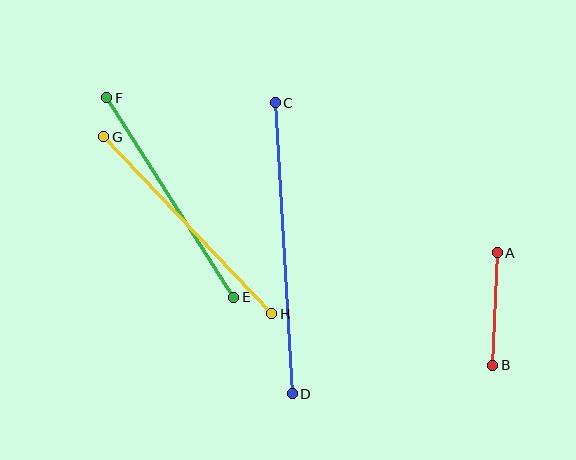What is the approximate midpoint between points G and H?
The midpoint is at approximately (188, 225) pixels.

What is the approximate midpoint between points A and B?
The midpoint is at approximately (495, 309) pixels.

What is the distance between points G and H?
The distance is approximately 244 pixels.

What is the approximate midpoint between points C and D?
The midpoint is at approximately (284, 248) pixels.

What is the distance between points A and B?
The distance is approximately 112 pixels.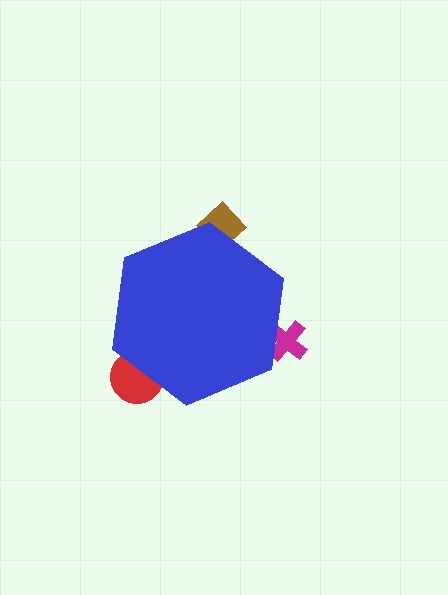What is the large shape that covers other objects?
A blue hexagon.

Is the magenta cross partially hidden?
Yes, the magenta cross is partially hidden behind the blue hexagon.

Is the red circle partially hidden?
Yes, the red circle is partially hidden behind the blue hexagon.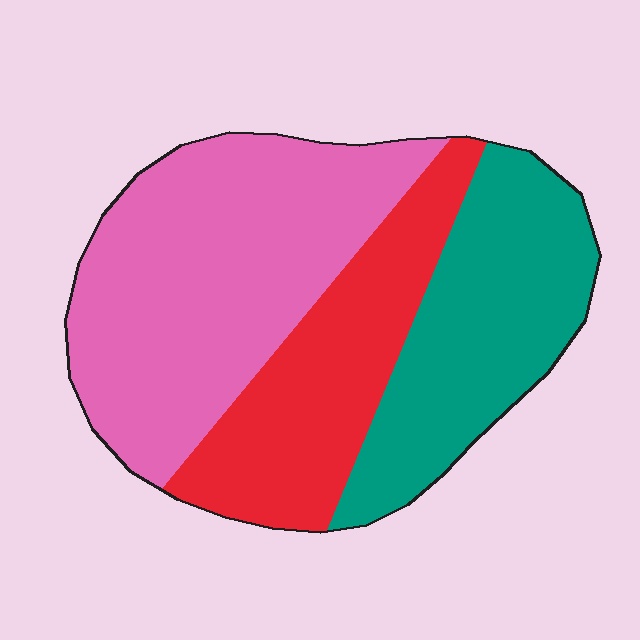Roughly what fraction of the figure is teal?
Teal takes up between a sixth and a third of the figure.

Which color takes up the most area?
Pink, at roughly 45%.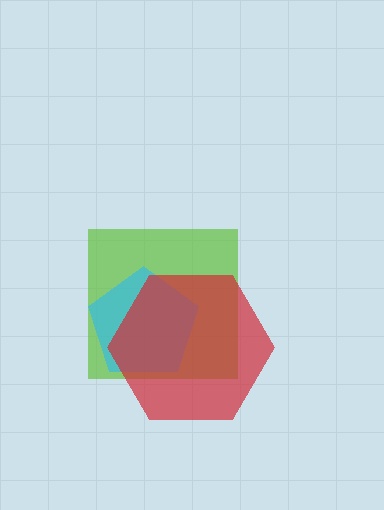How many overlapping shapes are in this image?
There are 3 overlapping shapes in the image.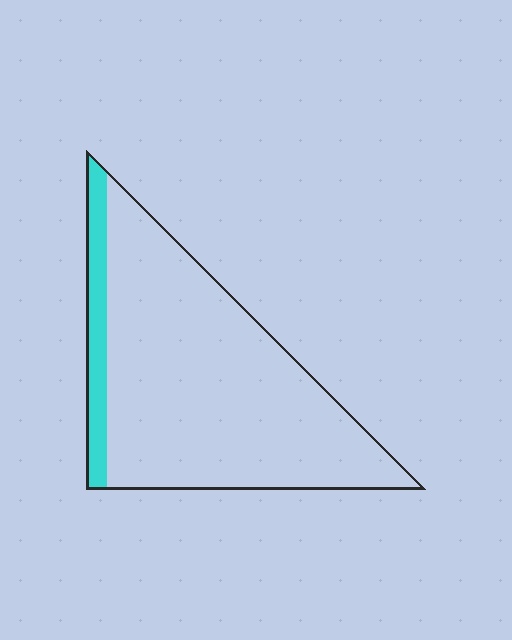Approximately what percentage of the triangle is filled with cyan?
Approximately 10%.